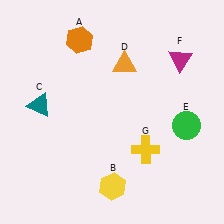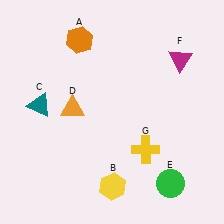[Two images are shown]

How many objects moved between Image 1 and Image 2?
2 objects moved between the two images.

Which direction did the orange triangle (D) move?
The orange triangle (D) moved left.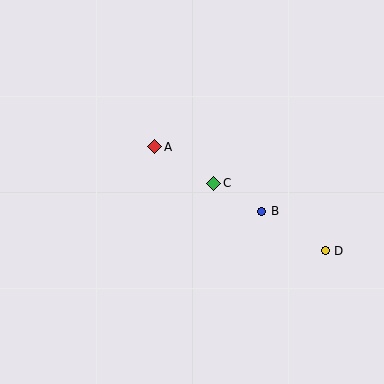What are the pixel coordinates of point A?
Point A is at (155, 147).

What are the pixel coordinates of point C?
Point C is at (214, 183).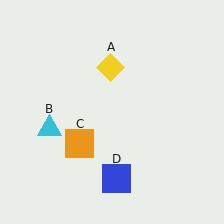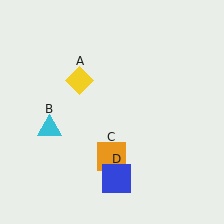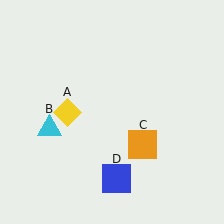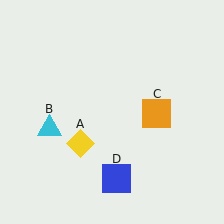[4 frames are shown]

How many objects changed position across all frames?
2 objects changed position: yellow diamond (object A), orange square (object C).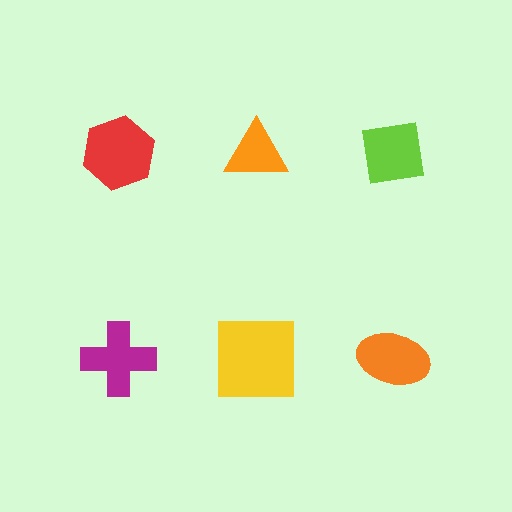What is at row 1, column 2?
An orange triangle.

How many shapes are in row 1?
3 shapes.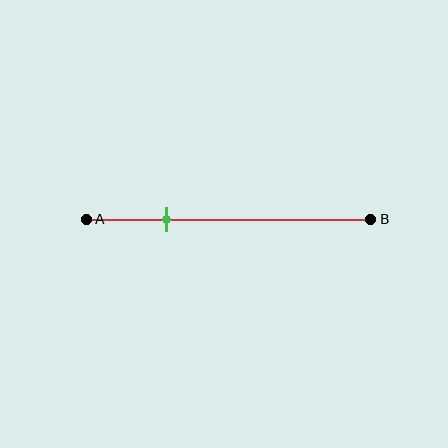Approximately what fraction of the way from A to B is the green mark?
The green mark is approximately 30% of the way from A to B.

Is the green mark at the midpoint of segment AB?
No, the mark is at about 30% from A, not at the 50% midpoint.